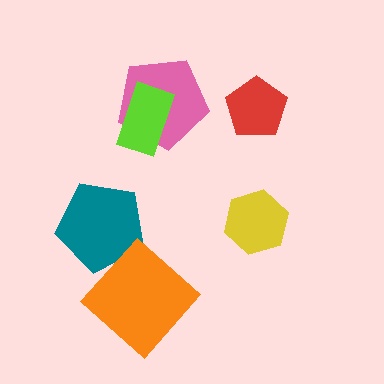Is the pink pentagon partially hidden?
Yes, it is partially covered by another shape.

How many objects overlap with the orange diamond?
0 objects overlap with the orange diamond.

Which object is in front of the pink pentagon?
The lime rectangle is in front of the pink pentagon.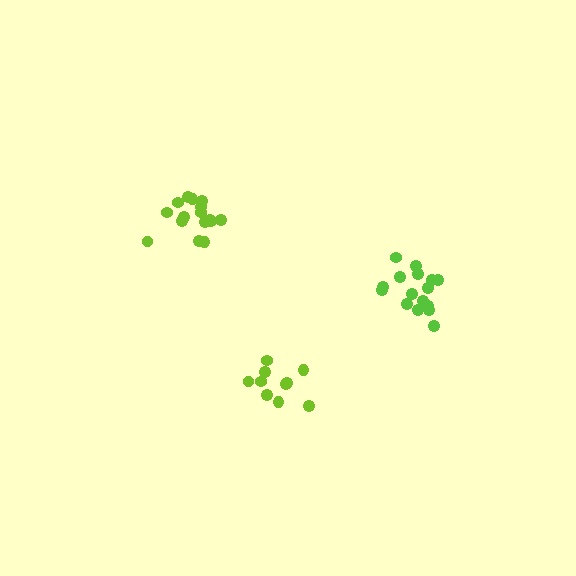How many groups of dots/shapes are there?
There are 3 groups.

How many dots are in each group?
Group 1: 16 dots, Group 2: 10 dots, Group 3: 16 dots (42 total).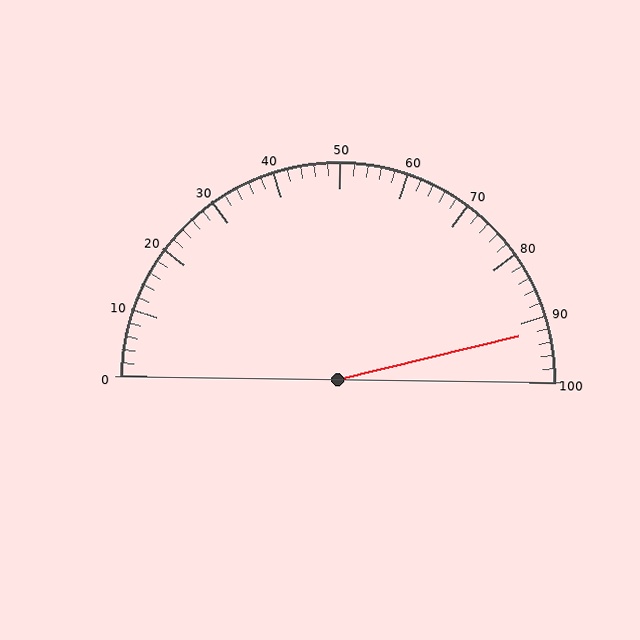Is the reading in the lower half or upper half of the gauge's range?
The reading is in the upper half of the range (0 to 100).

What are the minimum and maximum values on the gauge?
The gauge ranges from 0 to 100.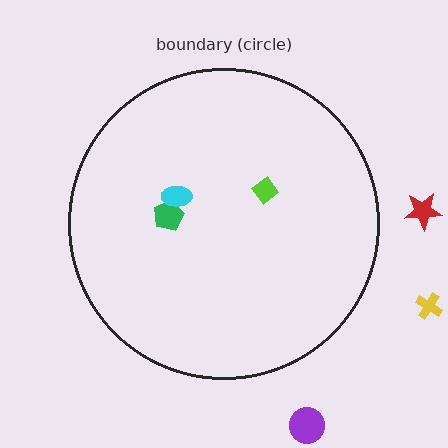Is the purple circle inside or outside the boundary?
Outside.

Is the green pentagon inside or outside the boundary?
Inside.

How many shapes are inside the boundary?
3 inside, 3 outside.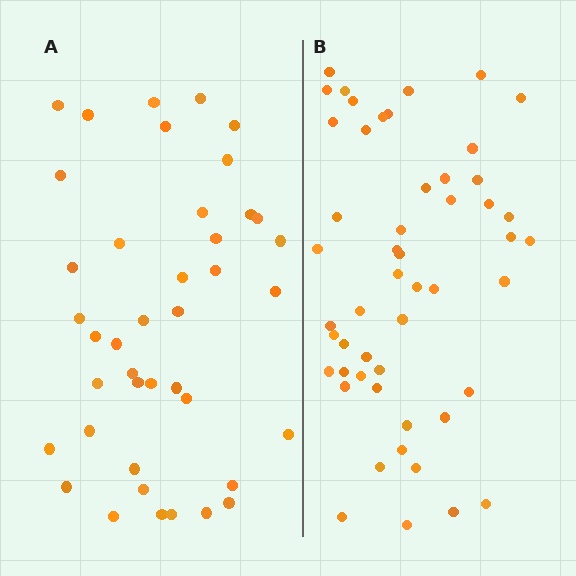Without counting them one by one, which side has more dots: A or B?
Region B (the right region) has more dots.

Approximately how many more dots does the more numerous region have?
Region B has roughly 10 or so more dots than region A.